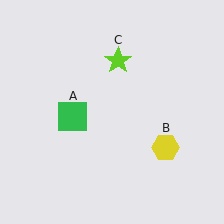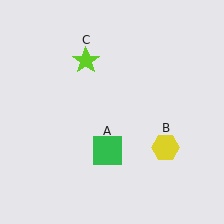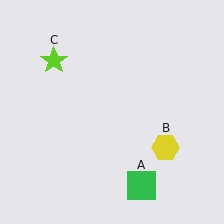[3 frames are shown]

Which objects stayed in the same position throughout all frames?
Yellow hexagon (object B) remained stationary.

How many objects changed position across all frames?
2 objects changed position: green square (object A), lime star (object C).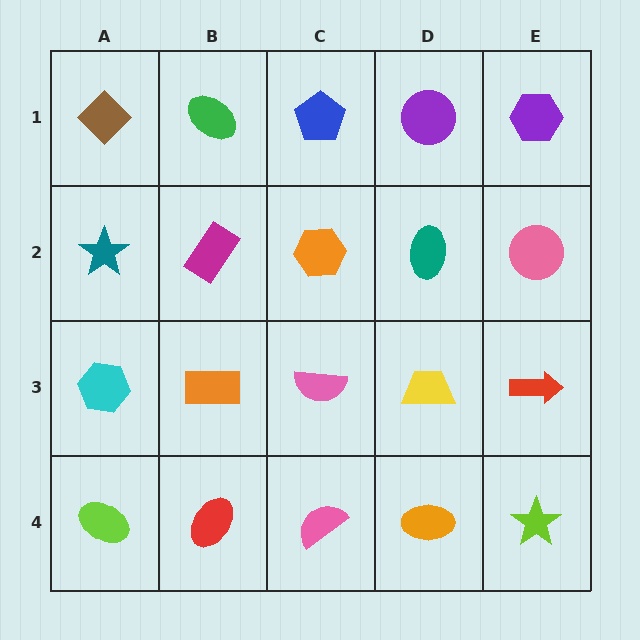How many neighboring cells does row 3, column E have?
3.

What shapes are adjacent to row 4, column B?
An orange rectangle (row 3, column B), a lime ellipse (row 4, column A), a pink semicircle (row 4, column C).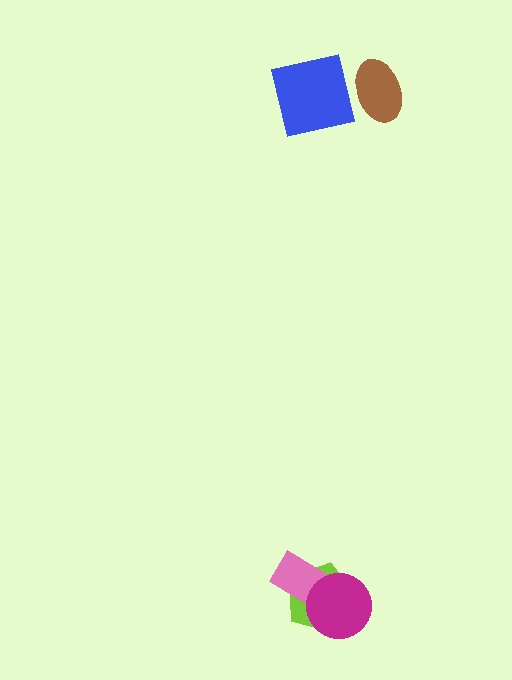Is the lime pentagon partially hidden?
Yes, it is partially covered by another shape.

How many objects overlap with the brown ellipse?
0 objects overlap with the brown ellipse.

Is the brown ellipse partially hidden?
No, no other shape covers it.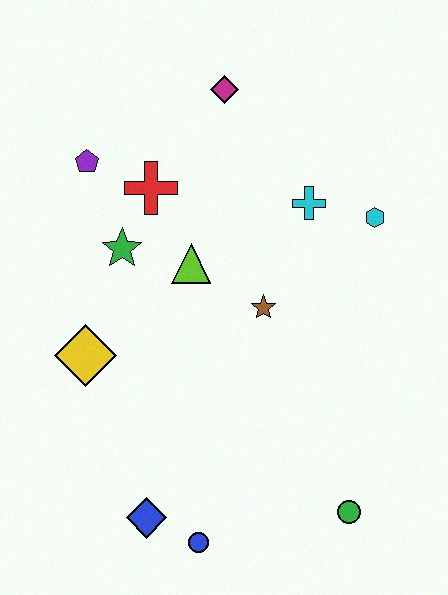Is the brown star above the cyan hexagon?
No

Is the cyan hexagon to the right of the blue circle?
Yes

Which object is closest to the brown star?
The lime triangle is closest to the brown star.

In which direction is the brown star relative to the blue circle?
The brown star is above the blue circle.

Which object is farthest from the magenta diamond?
The blue circle is farthest from the magenta diamond.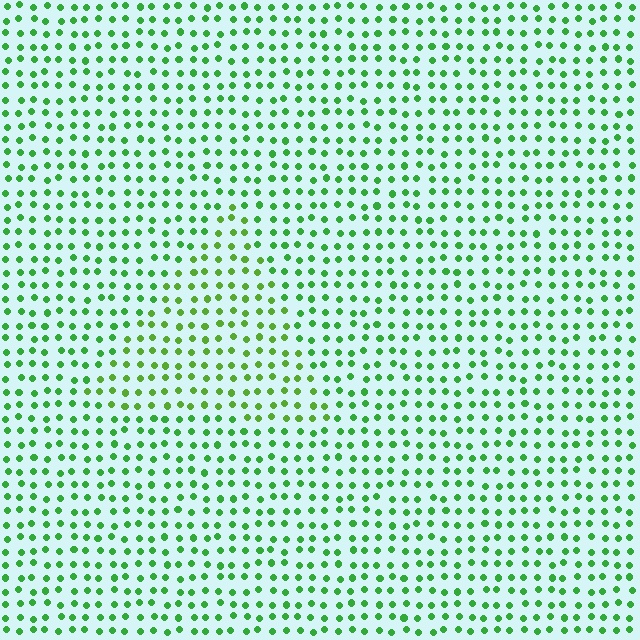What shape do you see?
I see a triangle.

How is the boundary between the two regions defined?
The boundary is defined purely by a slight shift in hue (about 23 degrees). Spacing, size, and orientation are identical on both sides.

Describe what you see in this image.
The image is filled with small green elements in a uniform arrangement. A triangle-shaped region is visible where the elements are tinted to a slightly different hue, forming a subtle color boundary.